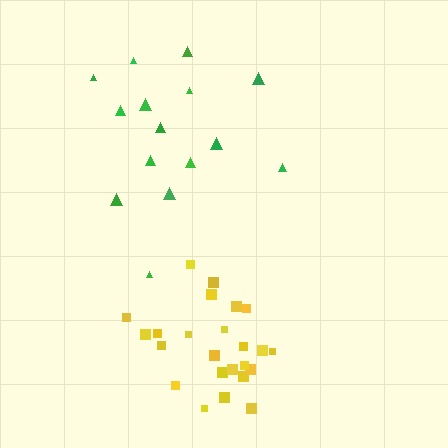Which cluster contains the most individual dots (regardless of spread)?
Yellow (24).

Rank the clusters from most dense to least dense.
yellow, green.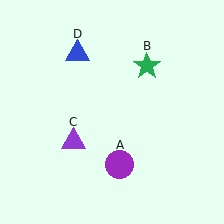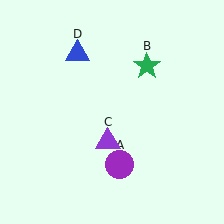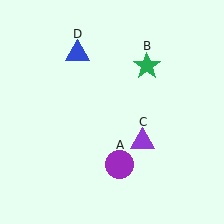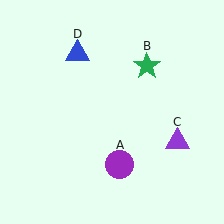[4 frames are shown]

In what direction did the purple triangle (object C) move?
The purple triangle (object C) moved right.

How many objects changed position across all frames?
1 object changed position: purple triangle (object C).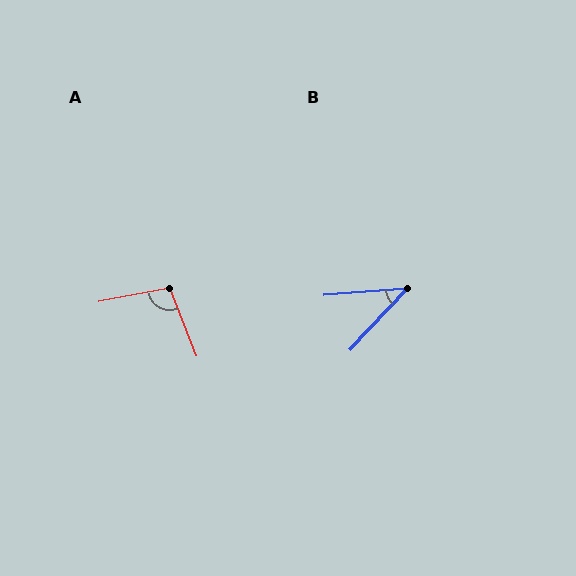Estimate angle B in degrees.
Approximately 43 degrees.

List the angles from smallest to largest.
B (43°), A (100°).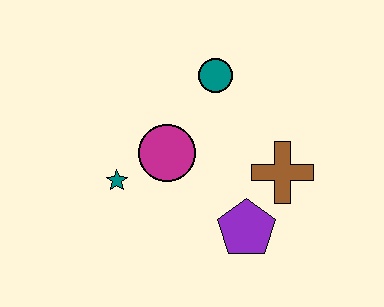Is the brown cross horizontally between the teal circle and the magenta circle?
No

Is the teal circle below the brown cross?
No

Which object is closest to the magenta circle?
The teal star is closest to the magenta circle.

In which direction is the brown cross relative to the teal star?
The brown cross is to the right of the teal star.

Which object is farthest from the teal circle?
The purple pentagon is farthest from the teal circle.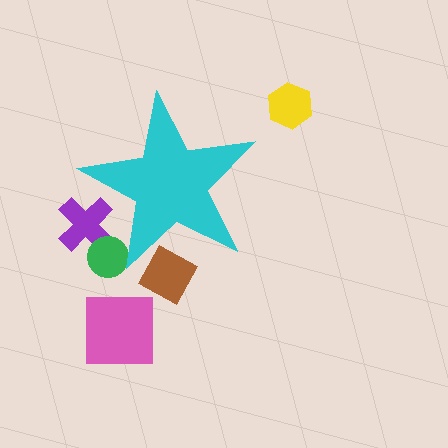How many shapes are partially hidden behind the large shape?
3 shapes are partially hidden.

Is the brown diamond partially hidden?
Yes, the brown diamond is partially hidden behind the cyan star.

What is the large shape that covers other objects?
A cyan star.